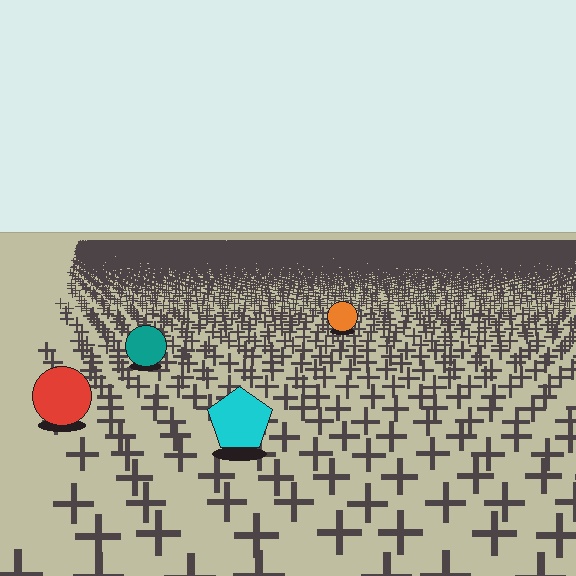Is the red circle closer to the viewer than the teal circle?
Yes. The red circle is closer — you can tell from the texture gradient: the ground texture is coarser near it.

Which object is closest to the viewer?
The cyan pentagon is closest. The texture marks near it are larger and more spread out.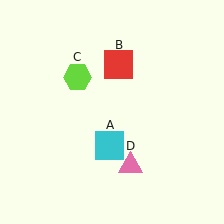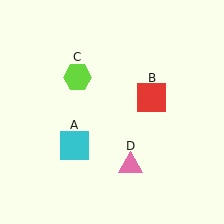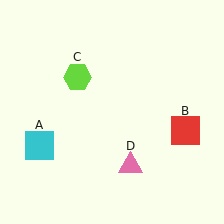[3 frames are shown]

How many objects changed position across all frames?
2 objects changed position: cyan square (object A), red square (object B).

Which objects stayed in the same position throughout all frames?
Lime hexagon (object C) and pink triangle (object D) remained stationary.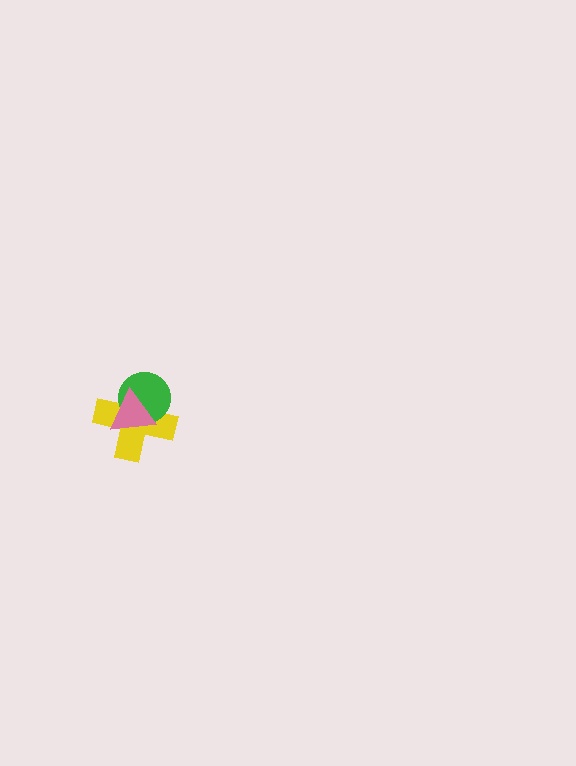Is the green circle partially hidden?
Yes, it is partially covered by another shape.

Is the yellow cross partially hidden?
Yes, it is partially covered by another shape.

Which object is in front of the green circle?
The pink triangle is in front of the green circle.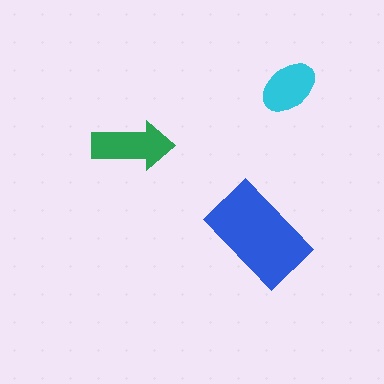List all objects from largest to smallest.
The blue rectangle, the green arrow, the cyan ellipse.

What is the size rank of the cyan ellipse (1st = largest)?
3rd.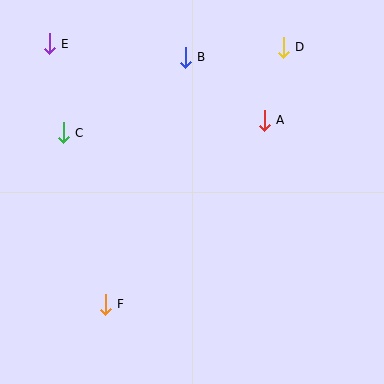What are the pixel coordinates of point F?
Point F is at (105, 304).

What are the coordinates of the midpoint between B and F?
The midpoint between B and F is at (145, 181).